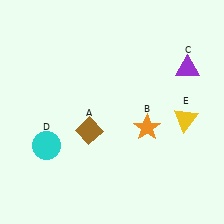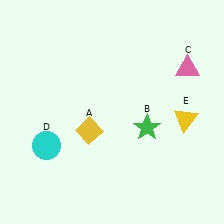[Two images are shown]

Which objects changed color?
A changed from brown to yellow. B changed from orange to green. C changed from purple to pink.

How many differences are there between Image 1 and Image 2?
There are 3 differences between the two images.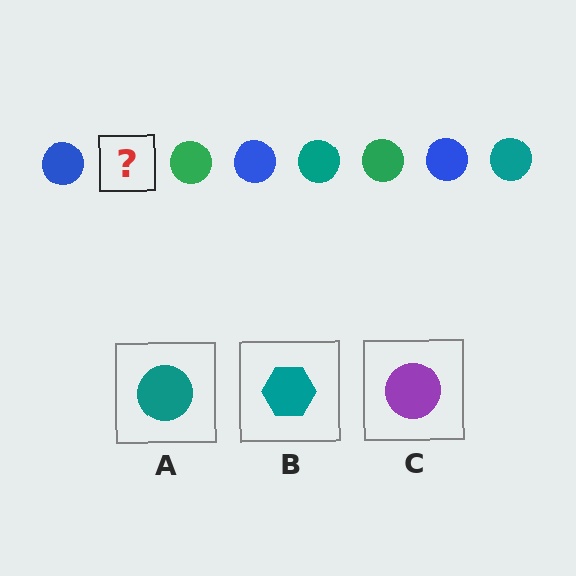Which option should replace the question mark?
Option A.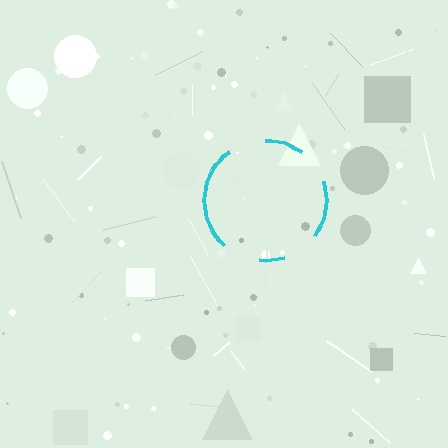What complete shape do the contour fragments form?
The contour fragments form a circle.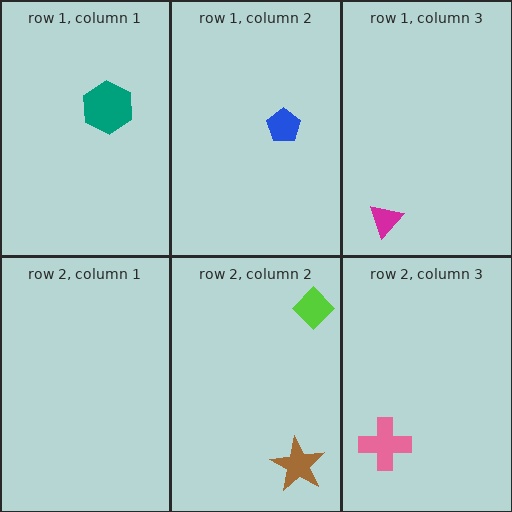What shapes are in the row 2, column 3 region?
The pink cross.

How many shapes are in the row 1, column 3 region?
1.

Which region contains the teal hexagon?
The row 1, column 1 region.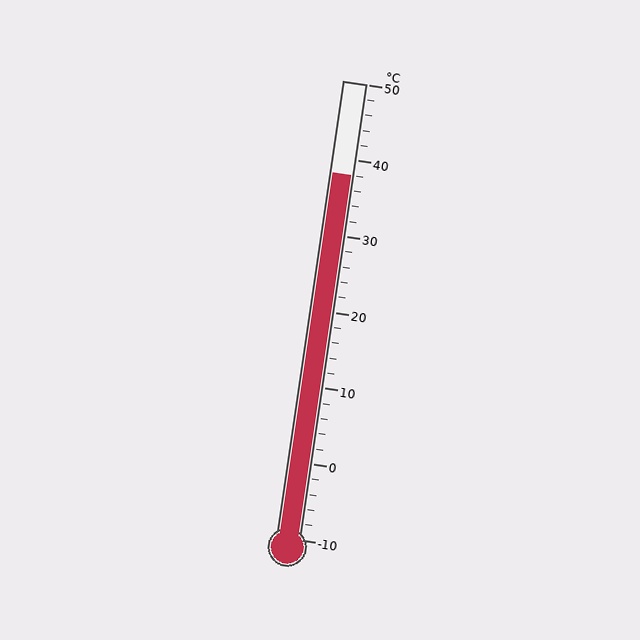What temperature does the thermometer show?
The thermometer shows approximately 38°C.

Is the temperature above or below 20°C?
The temperature is above 20°C.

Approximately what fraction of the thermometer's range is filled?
The thermometer is filled to approximately 80% of its range.